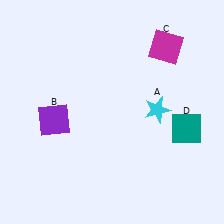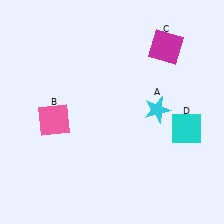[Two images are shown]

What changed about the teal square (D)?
In Image 1, D is teal. In Image 2, it changed to cyan.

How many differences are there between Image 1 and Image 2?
There are 2 differences between the two images.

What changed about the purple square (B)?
In Image 1, B is purple. In Image 2, it changed to pink.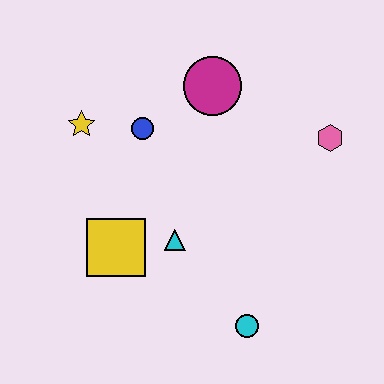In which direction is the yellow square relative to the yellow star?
The yellow square is below the yellow star.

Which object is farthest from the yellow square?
The pink hexagon is farthest from the yellow square.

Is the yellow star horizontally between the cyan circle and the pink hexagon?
No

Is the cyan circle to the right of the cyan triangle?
Yes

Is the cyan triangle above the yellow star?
No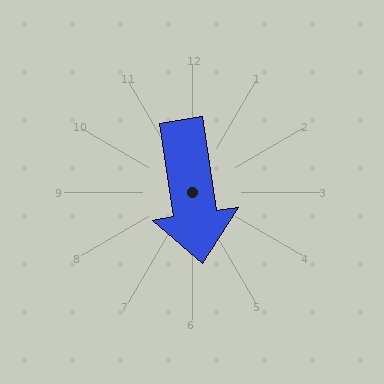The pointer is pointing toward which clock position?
Roughly 6 o'clock.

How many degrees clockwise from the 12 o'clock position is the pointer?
Approximately 172 degrees.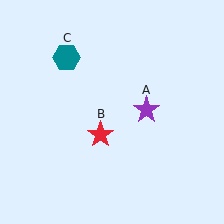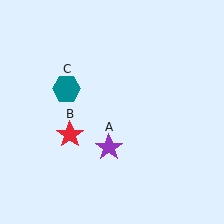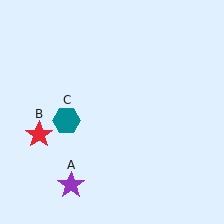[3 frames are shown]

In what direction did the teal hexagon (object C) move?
The teal hexagon (object C) moved down.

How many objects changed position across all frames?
3 objects changed position: purple star (object A), red star (object B), teal hexagon (object C).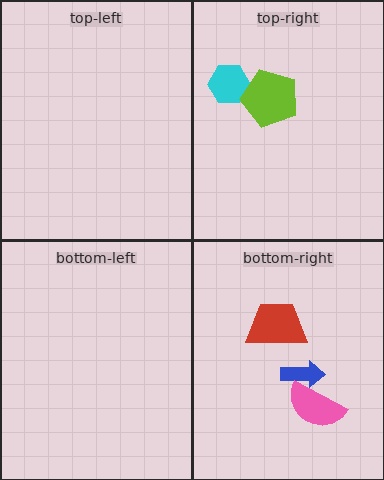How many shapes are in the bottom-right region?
3.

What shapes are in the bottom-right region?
The blue arrow, the pink semicircle, the red trapezoid.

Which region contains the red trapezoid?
The bottom-right region.